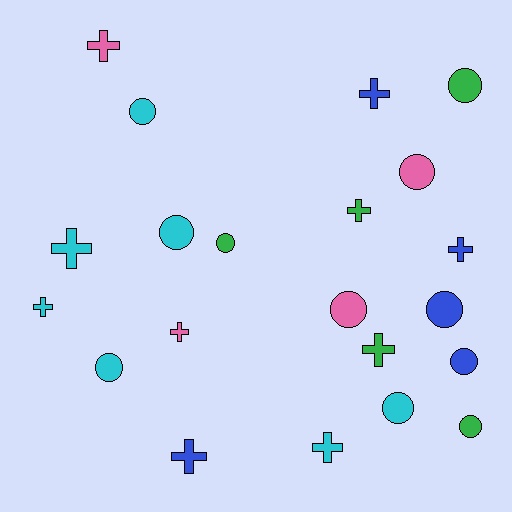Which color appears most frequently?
Cyan, with 7 objects.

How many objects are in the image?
There are 21 objects.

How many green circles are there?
There are 3 green circles.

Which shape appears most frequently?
Circle, with 11 objects.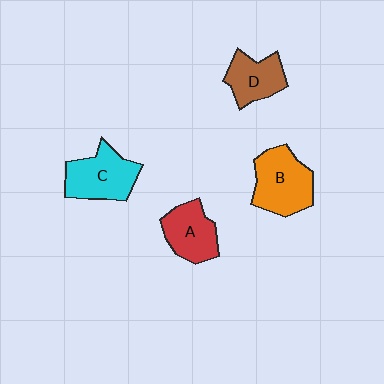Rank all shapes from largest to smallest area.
From largest to smallest: B (orange), C (cyan), A (red), D (brown).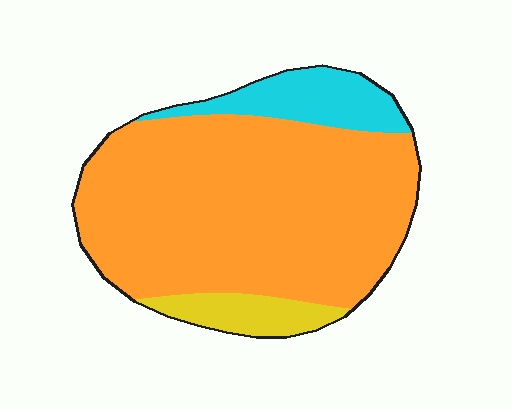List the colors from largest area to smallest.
From largest to smallest: orange, cyan, yellow.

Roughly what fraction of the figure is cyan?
Cyan covers around 15% of the figure.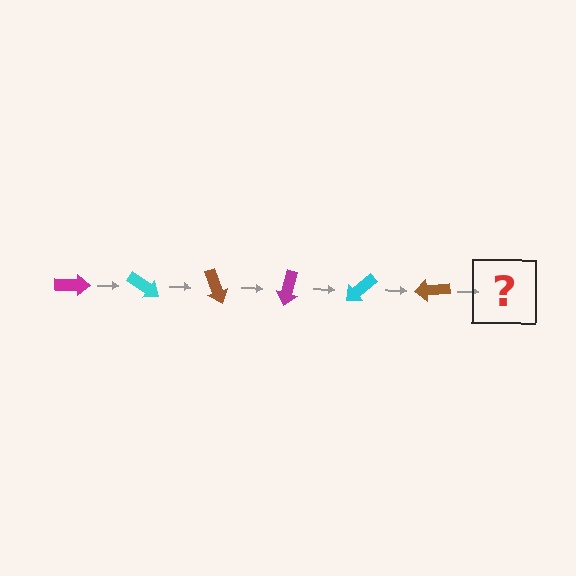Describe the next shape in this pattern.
It should be a magenta arrow, rotated 210 degrees from the start.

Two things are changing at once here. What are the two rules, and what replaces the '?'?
The two rules are that it rotates 35 degrees each step and the color cycles through magenta, cyan, and brown. The '?' should be a magenta arrow, rotated 210 degrees from the start.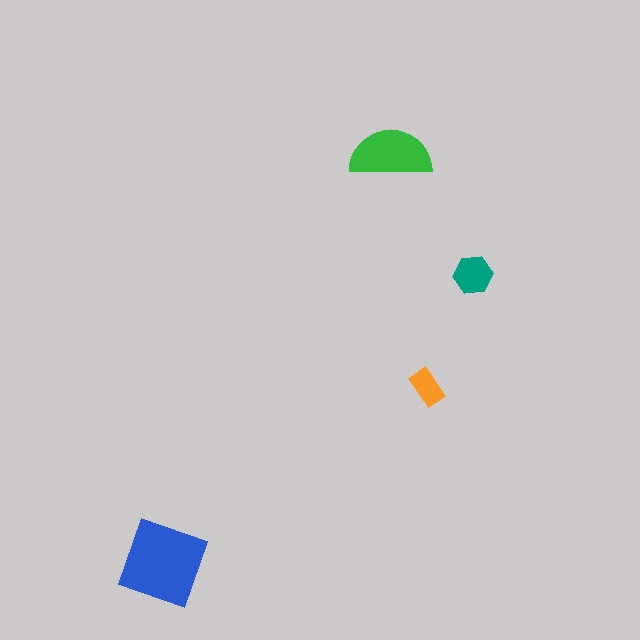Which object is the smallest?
The orange rectangle.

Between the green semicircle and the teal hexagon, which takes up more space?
The green semicircle.